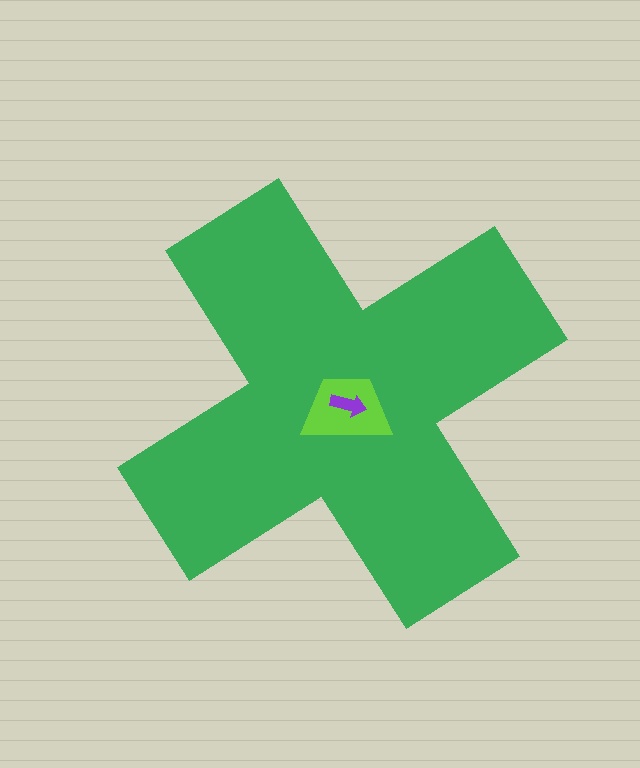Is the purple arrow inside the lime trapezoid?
Yes.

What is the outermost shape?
The green cross.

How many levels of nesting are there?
3.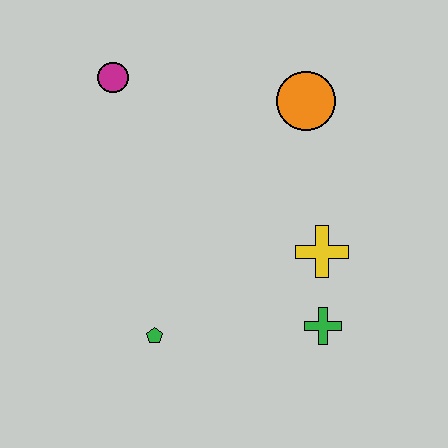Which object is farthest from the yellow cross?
The magenta circle is farthest from the yellow cross.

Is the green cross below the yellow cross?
Yes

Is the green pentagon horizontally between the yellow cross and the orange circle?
No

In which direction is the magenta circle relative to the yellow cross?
The magenta circle is to the left of the yellow cross.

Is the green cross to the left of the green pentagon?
No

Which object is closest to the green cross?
The yellow cross is closest to the green cross.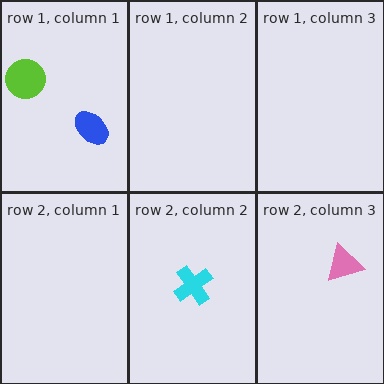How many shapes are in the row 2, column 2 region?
1.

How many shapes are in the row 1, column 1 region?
2.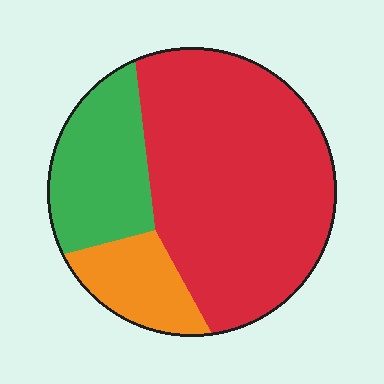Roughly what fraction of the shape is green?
Green takes up about one fifth (1/5) of the shape.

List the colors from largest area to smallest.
From largest to smallest: red, green, orange.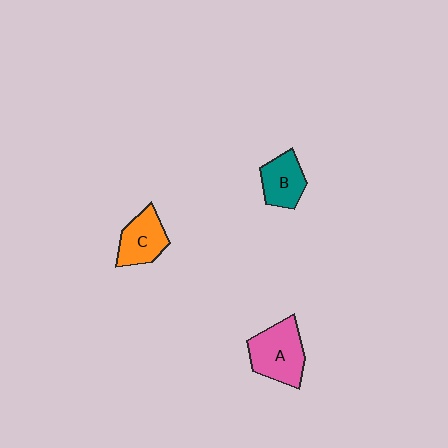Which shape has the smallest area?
Shape B (teal).